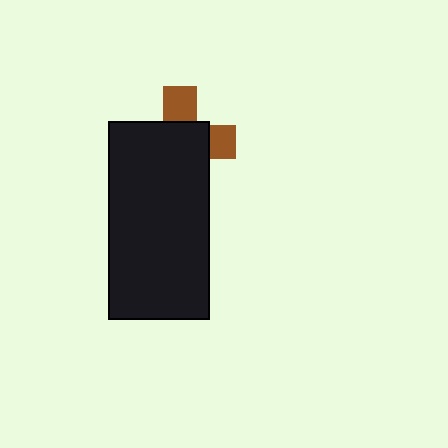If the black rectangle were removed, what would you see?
You would see the complete brown cross.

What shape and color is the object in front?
The object in front is a black rectangle.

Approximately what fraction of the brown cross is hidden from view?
Roughly 67% of the brown cross is hidden behind the black rectangle.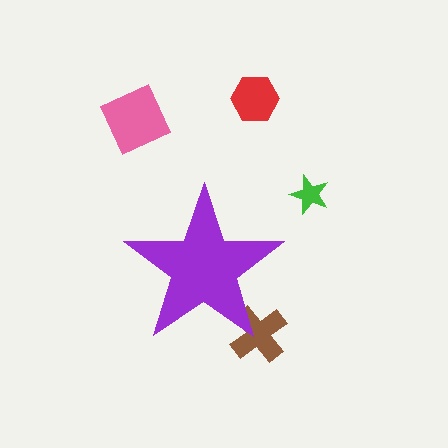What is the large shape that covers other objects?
A purple star.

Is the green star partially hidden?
No, the green star is fully visible.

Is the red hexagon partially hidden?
No, the red hexagon is fully visible.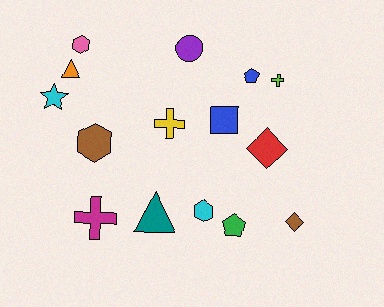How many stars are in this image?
There is 1 star.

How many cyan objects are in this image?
There are 2 cyan objects.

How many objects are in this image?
There are 15 objects.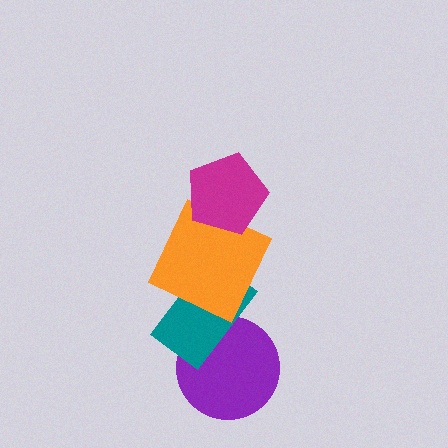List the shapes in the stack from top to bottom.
From top to bottom: the magenta pentagon, the orange square, the teal rectangle, the purple circle.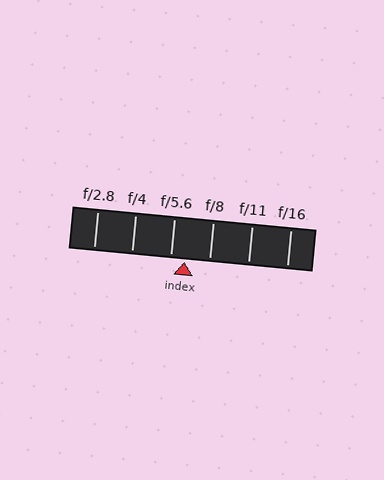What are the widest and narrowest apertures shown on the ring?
The widest aperture shown is f/2.8 and the narrowest is f/16.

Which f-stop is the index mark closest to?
The index mark is closest to f/5.6.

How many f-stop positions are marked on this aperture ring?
There are 6 f-stop positions marked.